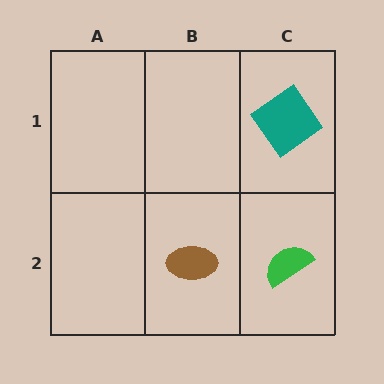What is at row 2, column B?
A brown ellipse.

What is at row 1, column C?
A teal diamond.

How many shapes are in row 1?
1 shape.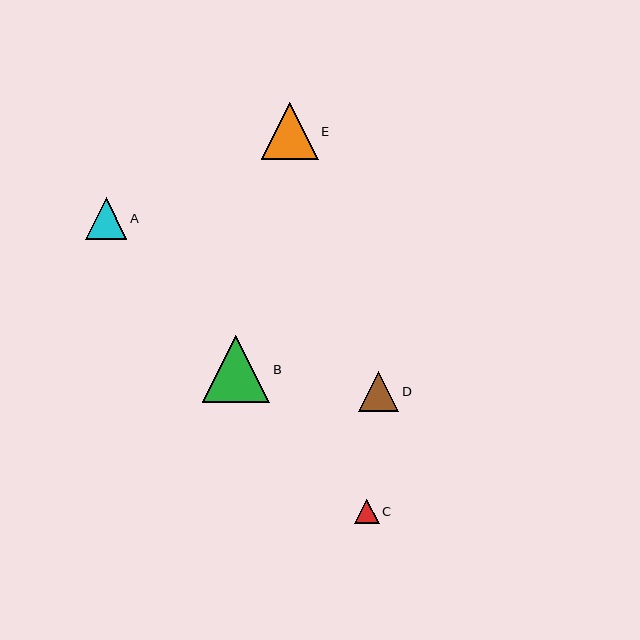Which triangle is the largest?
Triangle B is the largest with a size of approximately 67 pixels.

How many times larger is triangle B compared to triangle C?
Triangle B is approximately 2.8 times the size of triangle C.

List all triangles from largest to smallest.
From largest to smallest: B, E, A, D, C.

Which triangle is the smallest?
Triangle C is the smallest with a size of approximately 24 pixels.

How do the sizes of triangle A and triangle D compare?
Triangle A and triangle D are approximately the same size.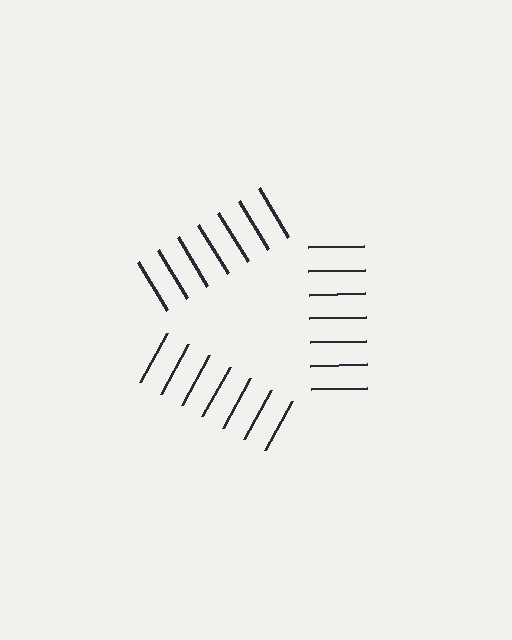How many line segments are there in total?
21 — 7 along each of the 3 edges.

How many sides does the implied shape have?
3 sides — the line-ends trace a triangle.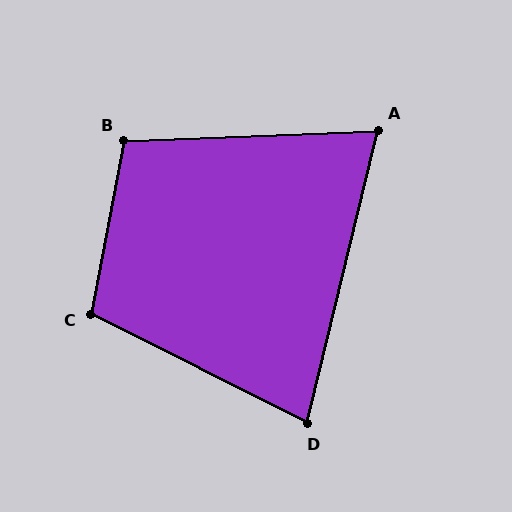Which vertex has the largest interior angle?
C, at approximately 106 degrees.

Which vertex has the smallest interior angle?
A, at approximately 74 degrees.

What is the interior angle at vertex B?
Approximately 103 degrees (obtuse).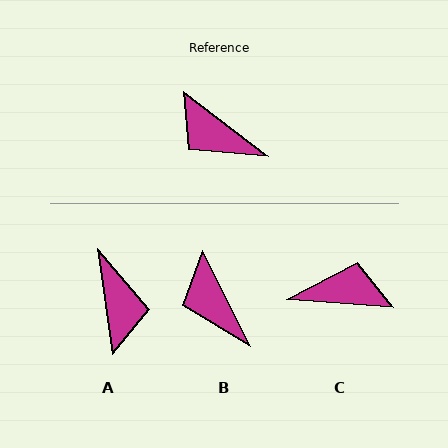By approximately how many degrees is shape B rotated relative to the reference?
Approximately 26 degrees clockwise.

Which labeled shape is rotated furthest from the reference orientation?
C, about 147 degrees away.